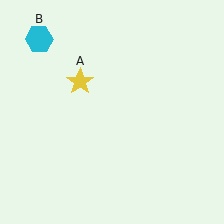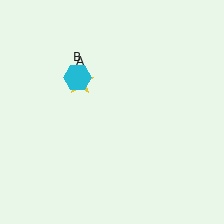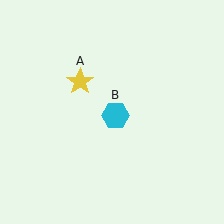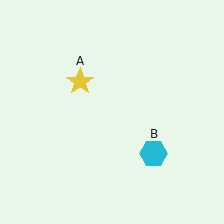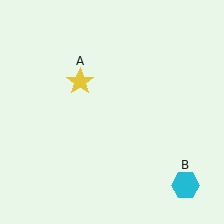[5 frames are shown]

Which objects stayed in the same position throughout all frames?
Yellow star (object A) remained stationary.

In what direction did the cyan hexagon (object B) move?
The cyan hexagon (object B) moved down and to the right.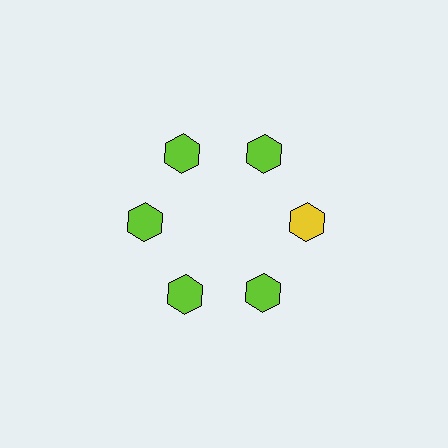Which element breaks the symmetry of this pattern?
The yellow hexagon at roughly the 3 o'clock position breaks the symmetry. All other shapes are lime hexagons.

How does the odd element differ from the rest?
It has a different color: yellow instead of lime.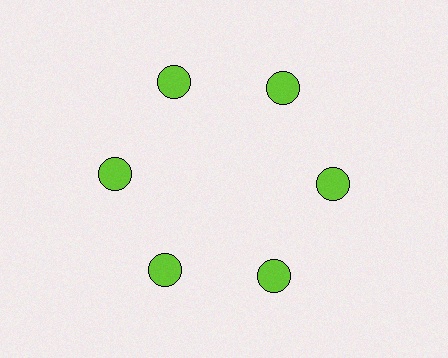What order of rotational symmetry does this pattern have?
This pattern has 6-fold rotational symmetry.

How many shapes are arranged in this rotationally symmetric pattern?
There are 6 shapes, arranged in 6 groups of 1.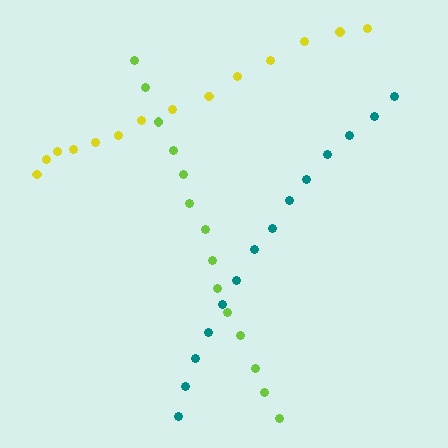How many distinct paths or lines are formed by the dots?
There are 3 distinct paths.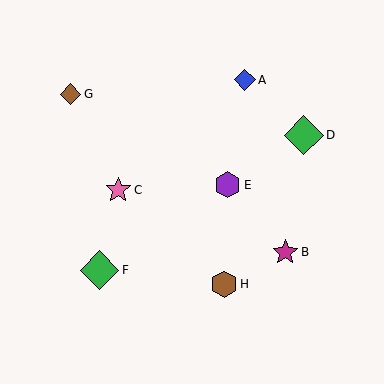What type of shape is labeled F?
Shape F is a green diamond.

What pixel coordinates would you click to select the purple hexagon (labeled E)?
Click at (228, 185) to select the purple hexagon E.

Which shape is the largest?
The green diamond (labeled D) is the largest.